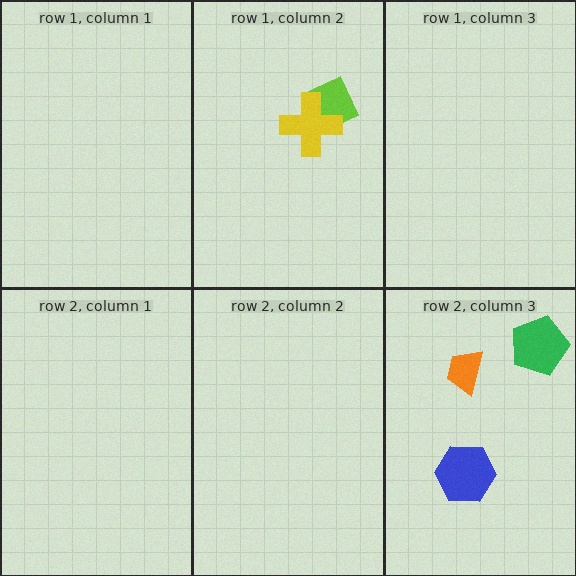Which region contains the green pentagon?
The row 2, column 3 region.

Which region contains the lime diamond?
The row 1, column 2 region.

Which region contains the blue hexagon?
The row 2, column 3 region.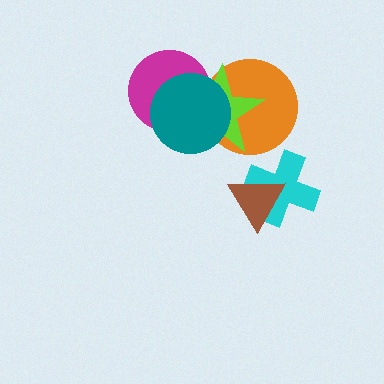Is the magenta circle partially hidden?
Yes, it is partially covered by another shape.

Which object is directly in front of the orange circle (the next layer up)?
The lime star is directly in front of the orange circle.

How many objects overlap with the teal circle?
3 objects overlap with the teal circle.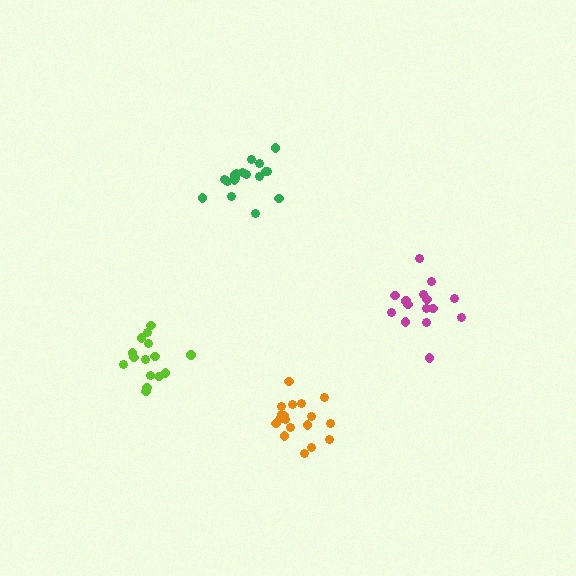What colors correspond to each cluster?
The clusters are colored: orange, lime, green, magenta.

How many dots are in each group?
Group 1: 18 dots, Group 2: 15 dots, Group 3: 18 dots, Group 4: 15 dots (66 total).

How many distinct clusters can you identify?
There are 4 distinct clusters.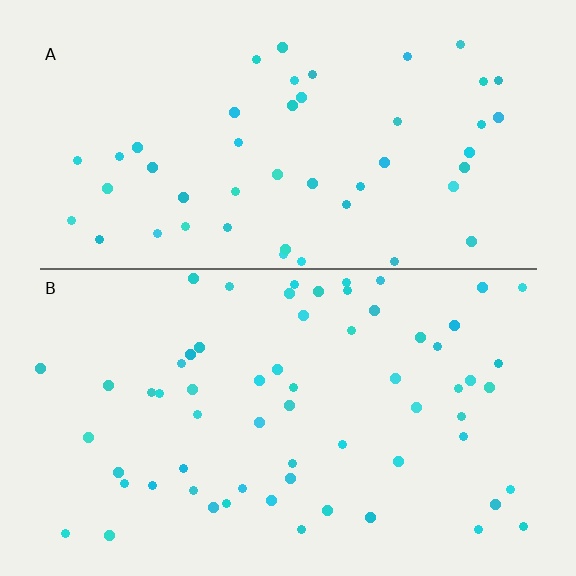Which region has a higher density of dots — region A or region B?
B (the bottom).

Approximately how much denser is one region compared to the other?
Approximately 1.3× — region B over region A.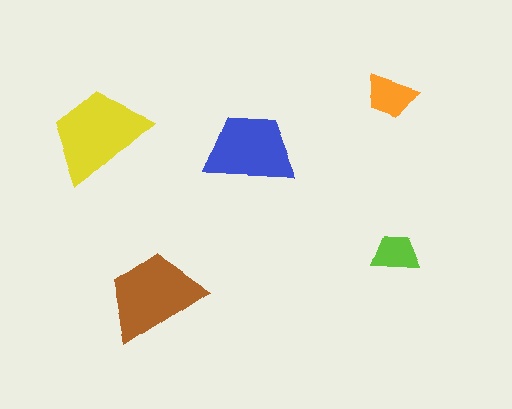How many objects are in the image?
There are 5 objects in the image.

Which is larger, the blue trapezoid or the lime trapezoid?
The blue one.